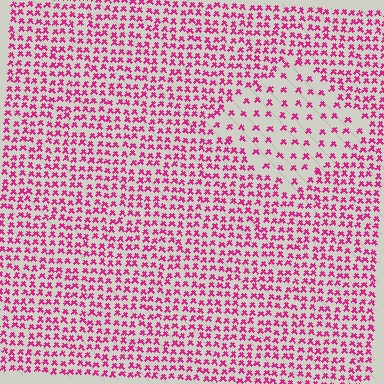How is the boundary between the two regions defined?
The boundary is defined by a change in element density (approximately 2.3x ratio). All elements are the same color, size, and shape.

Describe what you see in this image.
The image contains small magenta elements arranged at two different densities. A diamond-shaped region is visible where the elements are less densely packed than the surrounding area.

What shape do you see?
I see a diamond.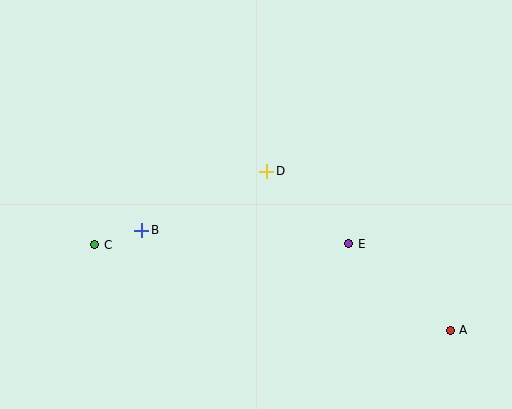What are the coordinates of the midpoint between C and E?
The midpoint between C and E is at (222, 244).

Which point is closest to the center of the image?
Point D at (267, 171) is closest to the center.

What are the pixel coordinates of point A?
Point A is at (450, 330).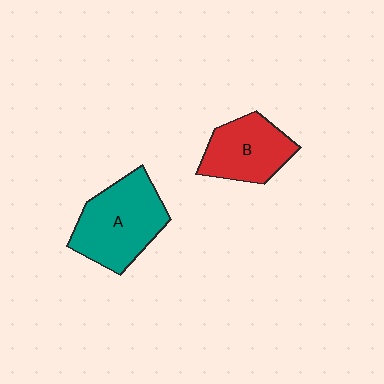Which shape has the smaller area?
Shape B (red).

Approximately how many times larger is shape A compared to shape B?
Approximately 1.3 times.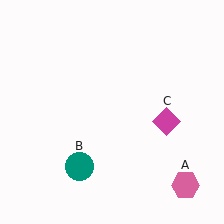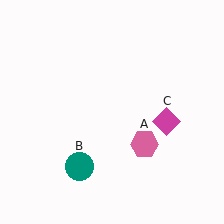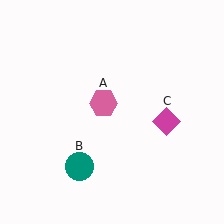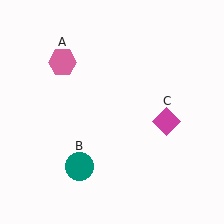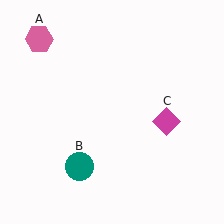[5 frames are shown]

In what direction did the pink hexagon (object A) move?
The pink hexagon (object A) moved up and to the left.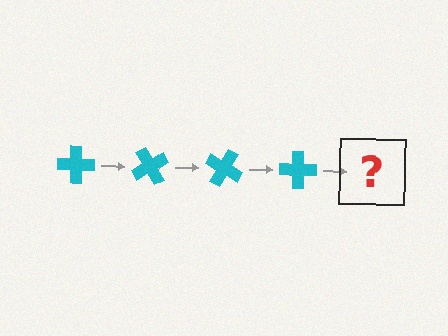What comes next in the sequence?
The next element should be a cyan cross rotated 240 degrees.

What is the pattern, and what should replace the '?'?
The pattern is that the cross rotates 60 degrees each step. The '?' should be a cyan cross rotated 240 degrees.